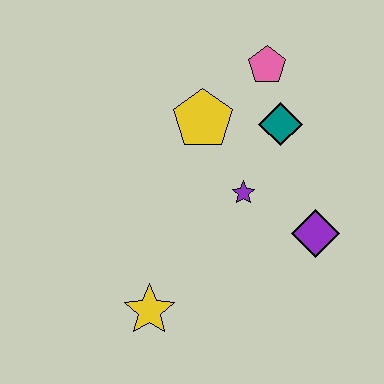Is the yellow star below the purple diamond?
Yes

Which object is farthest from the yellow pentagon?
The yellow star is farthest from the yellow pentagon.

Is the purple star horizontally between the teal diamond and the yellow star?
Yes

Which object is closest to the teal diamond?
The pink pentagon is closest to the teal diamond.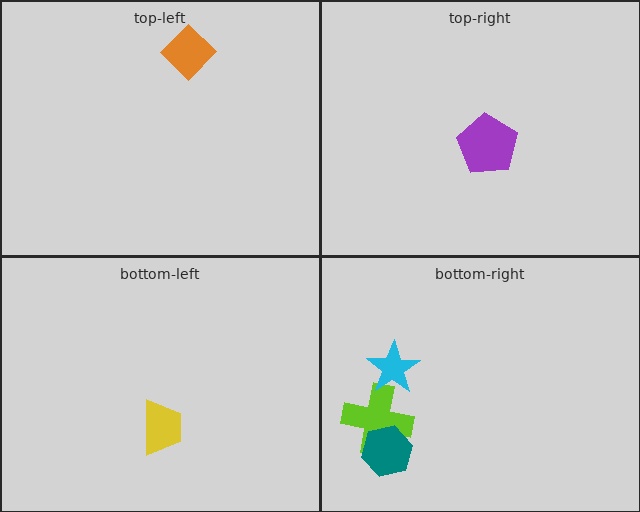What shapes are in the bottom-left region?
The yellow trapezoid.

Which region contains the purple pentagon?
The top-right region.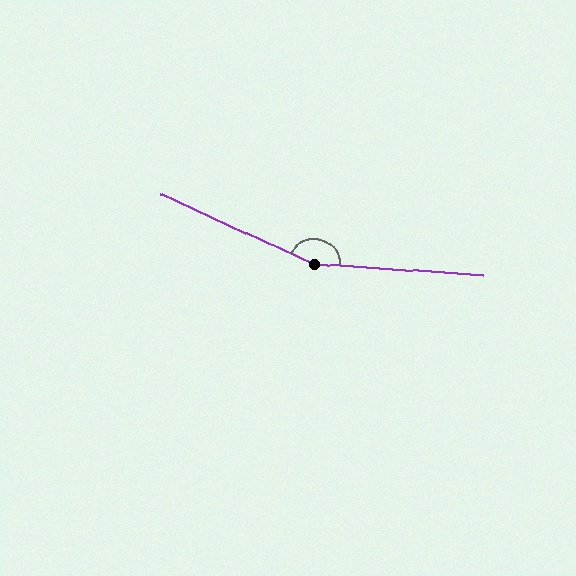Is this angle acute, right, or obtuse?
It is obtuse.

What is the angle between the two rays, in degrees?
Approximately 159 degrees.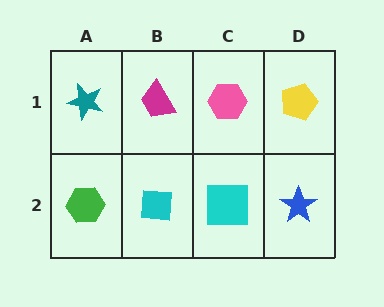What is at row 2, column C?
A cyan square.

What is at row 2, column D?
A blue star.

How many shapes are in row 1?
4 shapes.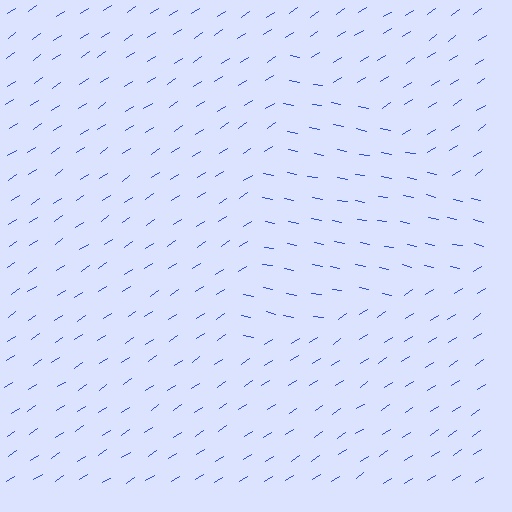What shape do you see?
I see a triangle.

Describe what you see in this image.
The image is filled with small blue line segments. A triangle region in the image has lines oriented differently from the surrounding lines, creating a visible texture boundary.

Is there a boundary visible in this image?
Yes, there is a texture boundary formed by a change in line orientation.